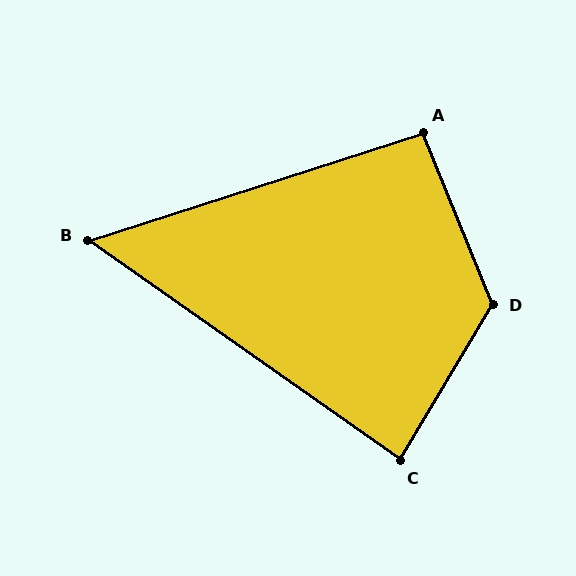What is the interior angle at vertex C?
Approximately 86 degrees (approximately right).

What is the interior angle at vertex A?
Approximately 94 degrees (approximately right).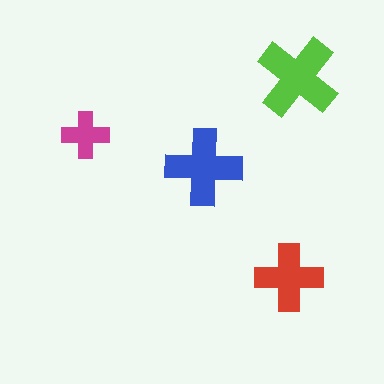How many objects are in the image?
There are 4 objects in the image.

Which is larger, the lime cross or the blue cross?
The lime one.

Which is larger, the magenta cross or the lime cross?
The lime one.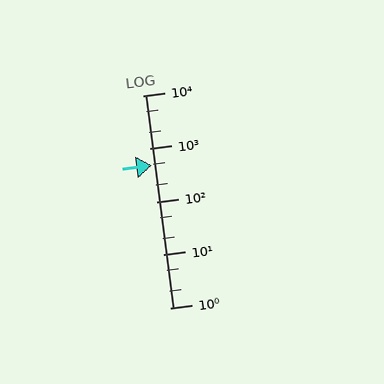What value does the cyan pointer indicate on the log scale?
The pointer indicates approximately 480.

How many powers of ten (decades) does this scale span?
The scale spans 4 decades, from 1 to 10000.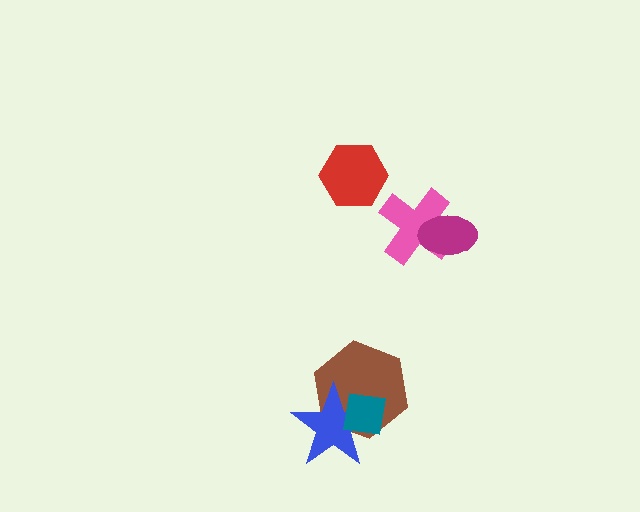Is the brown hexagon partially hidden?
Yes, it is partially covered by another shape.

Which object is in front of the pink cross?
The magenta ellipse is in front of the pink cross.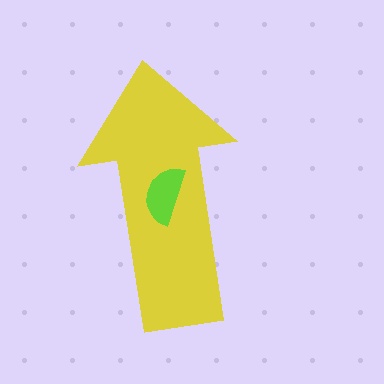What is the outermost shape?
The yellow arrow.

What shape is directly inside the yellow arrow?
The lime semicircle.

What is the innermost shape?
The lime semicircle.